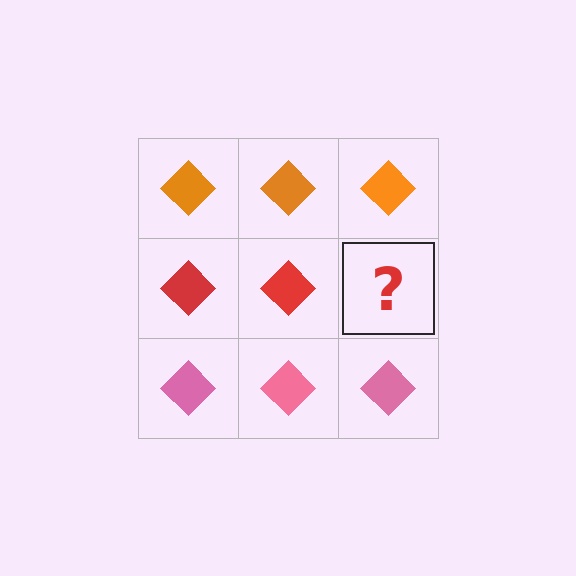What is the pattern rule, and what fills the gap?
The rule is that each row has a consistent color. The gap should be filled with a red diamond.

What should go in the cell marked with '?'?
The missing cell should contain a red diamond.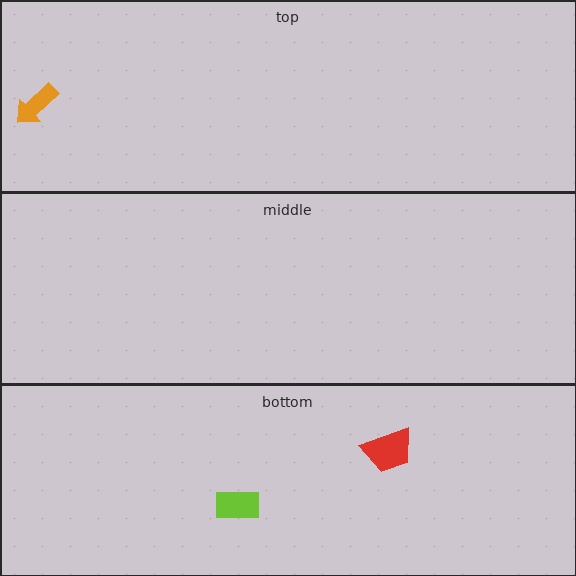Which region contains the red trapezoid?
The bottom region.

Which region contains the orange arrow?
The top region.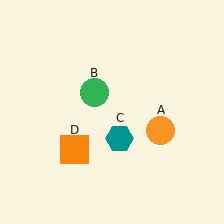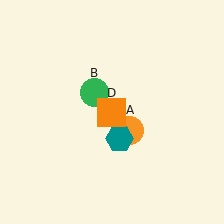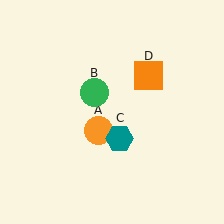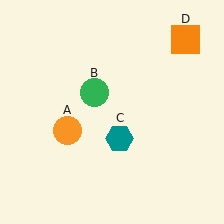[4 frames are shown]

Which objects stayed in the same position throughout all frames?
Green circle (object B) and teal hexagon (object C) remained stationary.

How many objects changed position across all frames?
2 objects changed position: orange circle (object A), orange square (object D).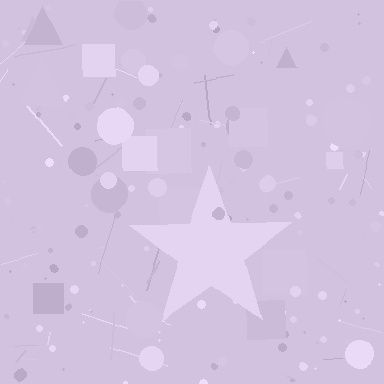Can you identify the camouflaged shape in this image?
The camouflaged shape is a star.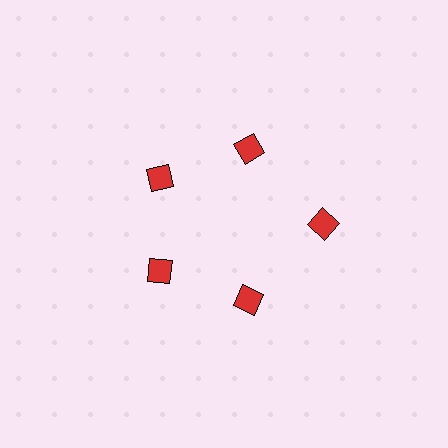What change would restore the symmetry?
The symmetry would be restored by moving it inward, back onto the ring so that all 5 diamonds sit at equal angles and equal distance from the center.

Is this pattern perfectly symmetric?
No. The 5 red diamonds are arranged in a ring, but one element near the 3 o'clock position is pushed outward from the center, breaking the 5-fold rotational symmetry.